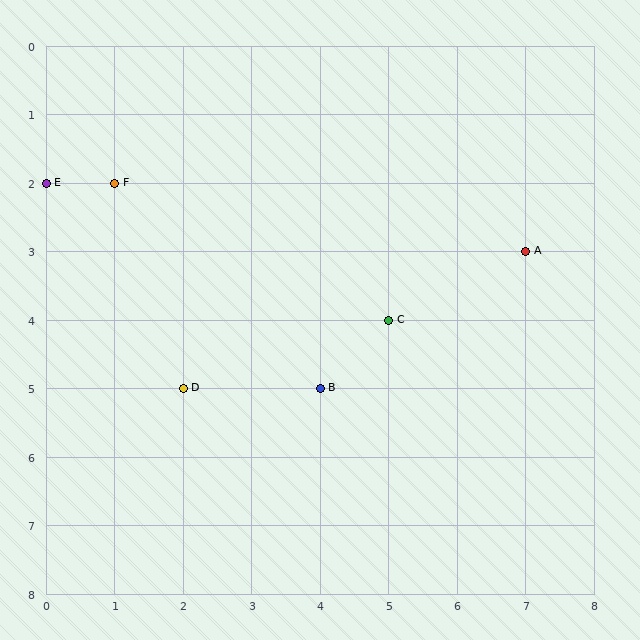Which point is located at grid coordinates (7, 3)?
Point A is at (7, 3).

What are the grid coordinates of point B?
Point B is at grid coordinates (4, 5).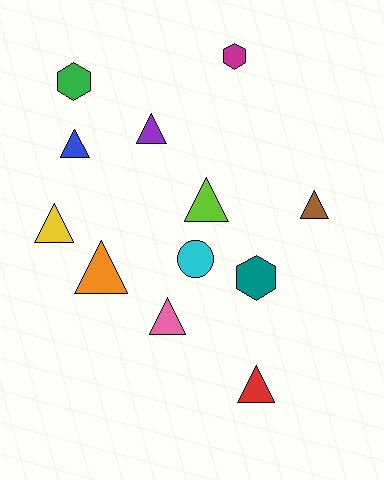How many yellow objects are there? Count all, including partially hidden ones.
There is 1 yellow object.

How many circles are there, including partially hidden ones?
There is 1 circle.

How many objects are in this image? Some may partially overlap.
There are 12 objects.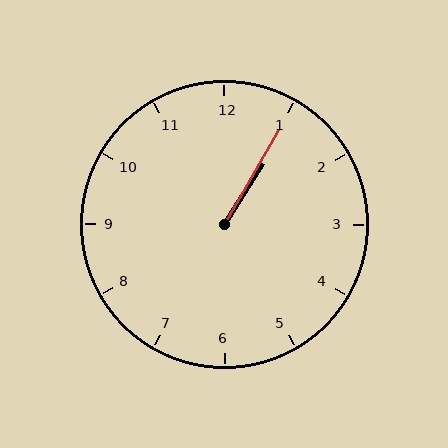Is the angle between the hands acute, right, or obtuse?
It is acute.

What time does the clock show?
1:05.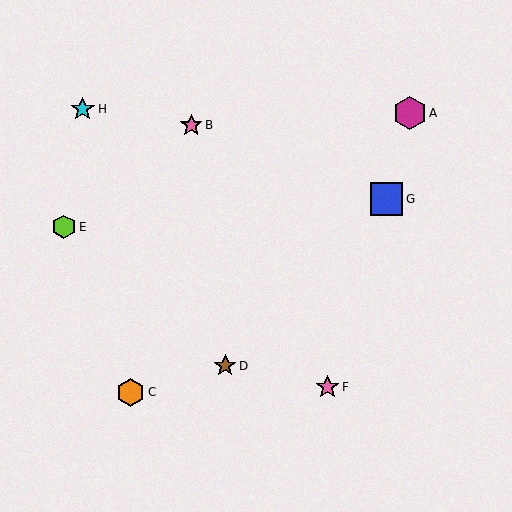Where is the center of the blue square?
The center of the blue square is at (386, 199).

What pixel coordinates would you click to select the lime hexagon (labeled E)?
Click at (64, 227) to select the lime hexagon E.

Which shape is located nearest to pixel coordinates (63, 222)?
The lime hexagon (labeled E) at (64, 227) is nearest to that location.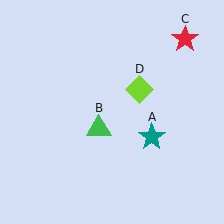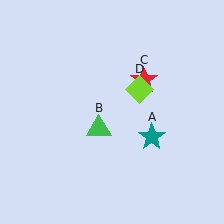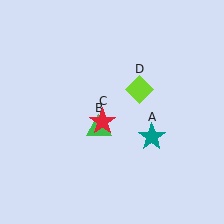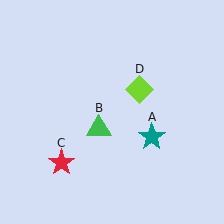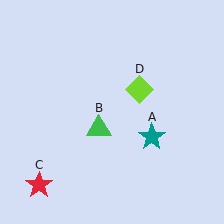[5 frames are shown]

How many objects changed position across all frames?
1 object changed position: red star (object C).